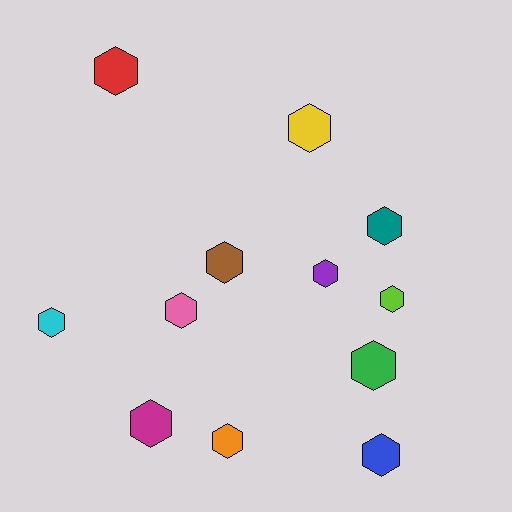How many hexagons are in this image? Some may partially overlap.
There are 12 hexagons.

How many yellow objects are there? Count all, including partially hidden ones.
There is 1 yellow object.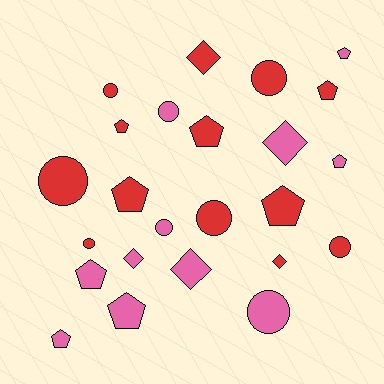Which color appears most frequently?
Red, with 13 objects.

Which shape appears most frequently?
Pentagon, with 10 objects.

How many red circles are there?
There are 6 red circles.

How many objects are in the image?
There are 24 objects.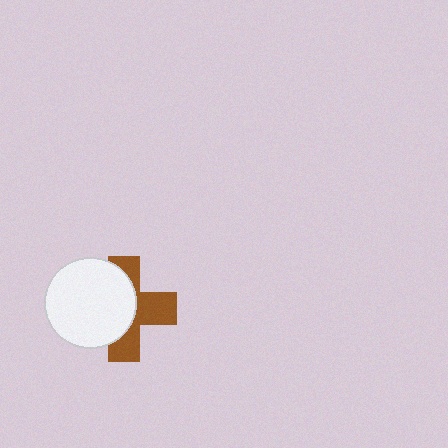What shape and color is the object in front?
The object in front is a white circle.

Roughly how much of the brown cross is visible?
About half of it is visible (roughly 48%).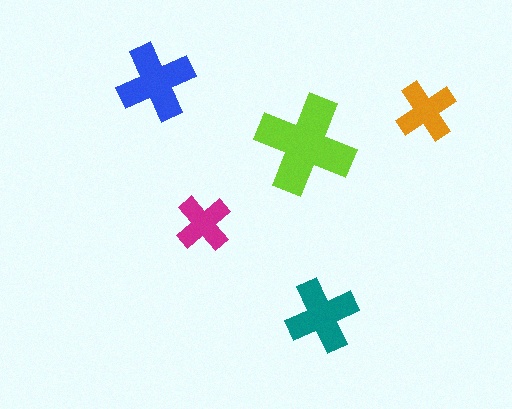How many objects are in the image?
There are 5 objects in the image.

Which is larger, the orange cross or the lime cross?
The lime one.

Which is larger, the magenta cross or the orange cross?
The orange one.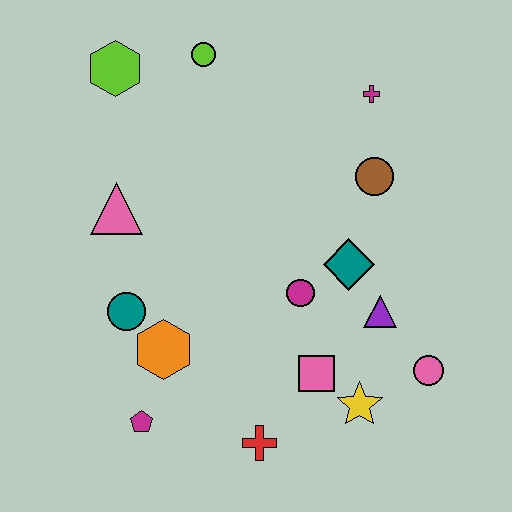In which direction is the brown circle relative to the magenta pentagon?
The brown circle is above the magenta pentagon.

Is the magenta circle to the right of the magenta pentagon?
Yes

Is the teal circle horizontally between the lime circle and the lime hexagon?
Yes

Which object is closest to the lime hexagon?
The lime circle is closest to the lime hexagon.